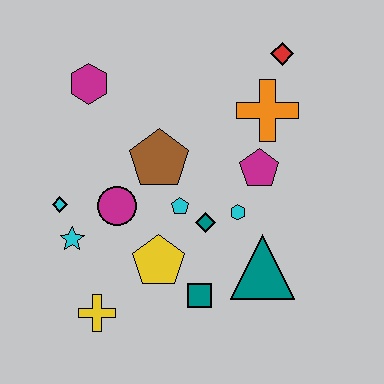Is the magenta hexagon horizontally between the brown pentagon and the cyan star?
Yes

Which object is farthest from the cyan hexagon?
The magenta hexagon is farthest from the cyan hexagon.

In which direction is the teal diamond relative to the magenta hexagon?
The teal diamond is below the magenta hexagon.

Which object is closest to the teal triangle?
The cyan hexagon is closest to the teal triangle.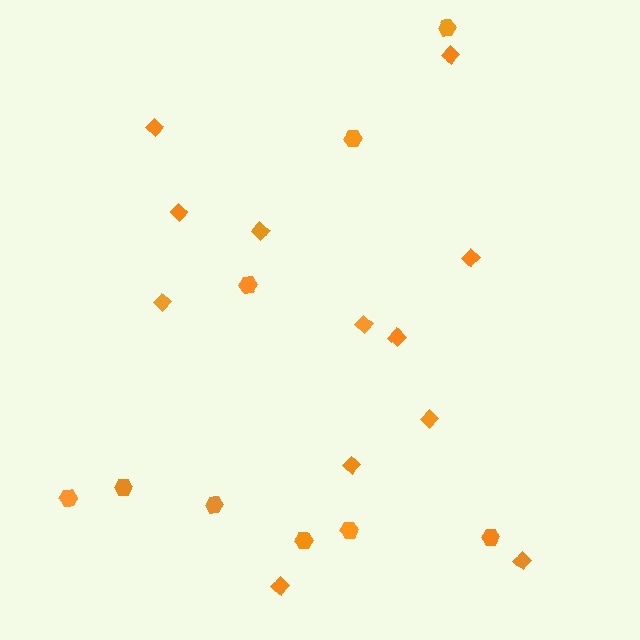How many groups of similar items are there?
There are 2 groups: one group of hexagons (9) and one group of diamonds (12).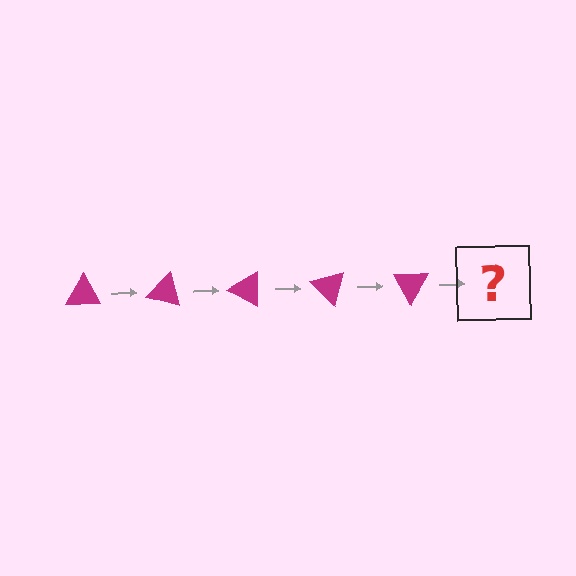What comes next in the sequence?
The next element should be a magenta triangle rotated 75 degrees.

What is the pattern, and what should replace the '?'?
The pattern is that the triangle rotates 15 degrees each step. The '?' should be a magenta triangle rotated 75 degrees.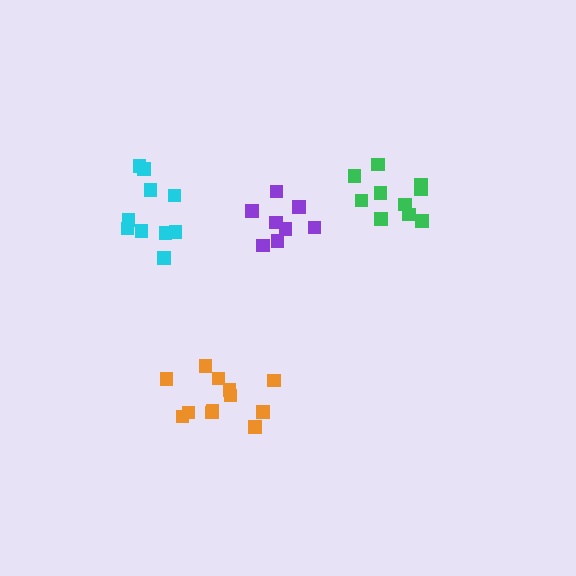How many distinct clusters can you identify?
There are 4 distinct clusters.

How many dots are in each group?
Group 1: 8 dots, Group 2: 10 dots, Group 3: 10 dots, Group 4: 12 dots (40 total).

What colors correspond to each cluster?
The clusters are colored: purple, cyan, green, orange.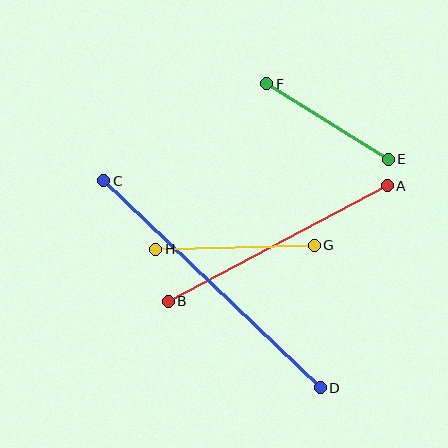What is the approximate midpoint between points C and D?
The midpoint is at approximately (212, 284) pixels.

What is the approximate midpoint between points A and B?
The midpoint is at approximately (278, 244) pixels.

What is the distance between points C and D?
The distance is approximately 299 pixels.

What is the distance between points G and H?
The distance is approximately 158 pixels.